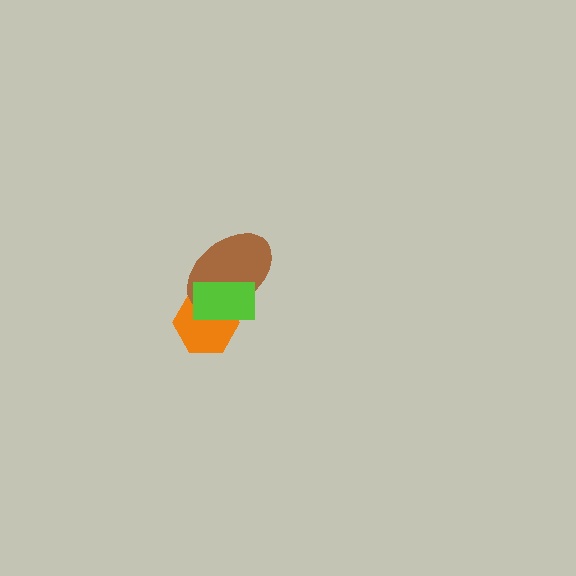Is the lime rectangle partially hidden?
No, no other shape covers it.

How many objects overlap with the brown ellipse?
2 objects overlap with the brown ellipse.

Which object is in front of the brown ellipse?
The lime rectangle is in front of the brown ellipse.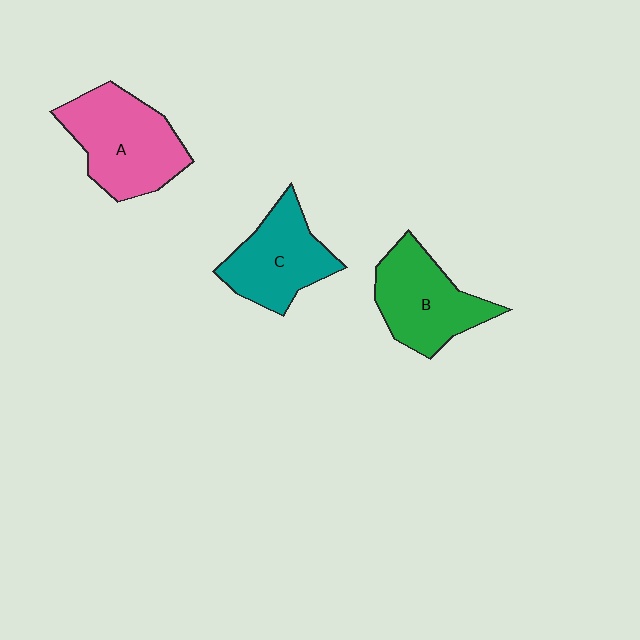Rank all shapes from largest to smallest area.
From largest to smallest: A (pink), B (green), C (teal).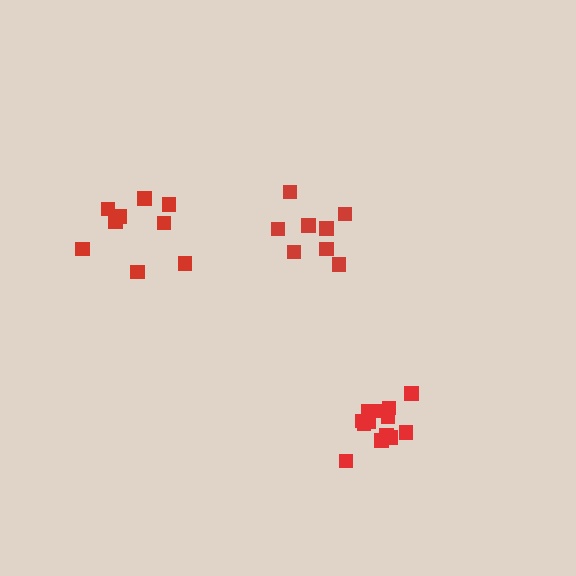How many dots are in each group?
Group 1: 10 dots, Group 2: 13 dots, Group 3: 8 dots (31 total).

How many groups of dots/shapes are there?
There are 3 groups.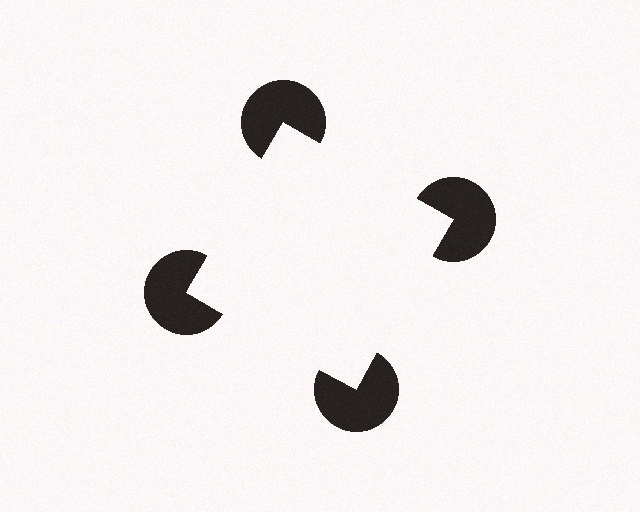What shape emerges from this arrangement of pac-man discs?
An illusory square — its edges are inferred from the aligned wedge cuts in the pac-man discs, not physically drawn.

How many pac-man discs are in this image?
There are 4 — one at each vertex of the illusory square.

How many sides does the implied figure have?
4 sides.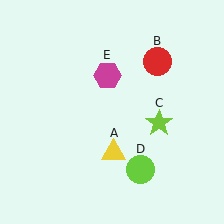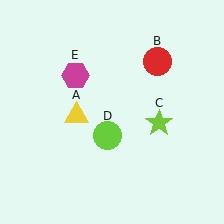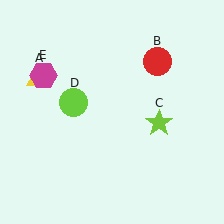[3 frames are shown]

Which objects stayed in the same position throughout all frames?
Red circle (object B) and lime star (object C) remained stationary.